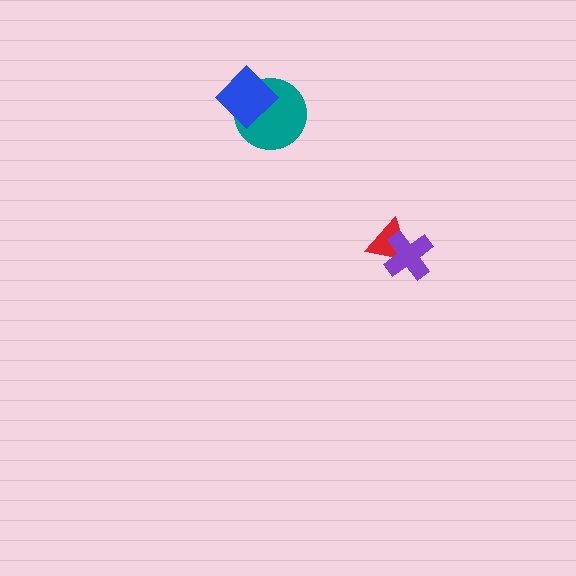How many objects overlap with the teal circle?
1 object overlaps with the teal circle.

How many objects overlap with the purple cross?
1 object overlaps with the purple cross.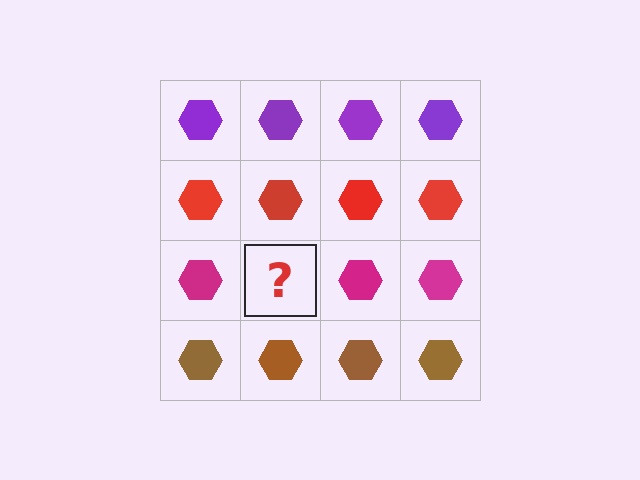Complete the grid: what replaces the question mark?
The question mark should be replaced with a magenta hexagon.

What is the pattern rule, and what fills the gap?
The rule is that each row has a consistent color. The gap should be filled with a magenta hexagon.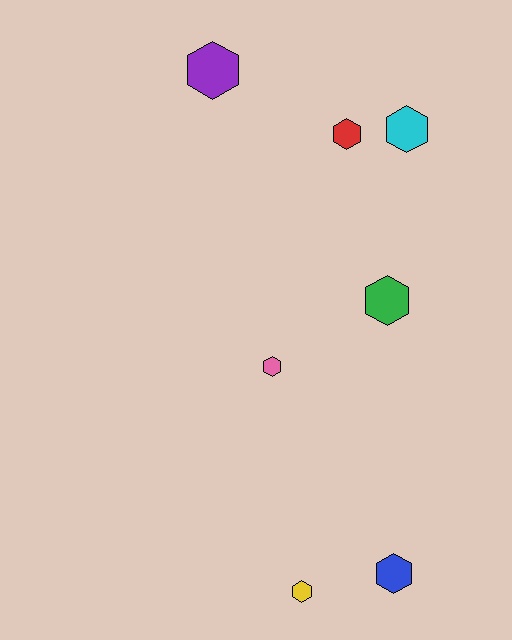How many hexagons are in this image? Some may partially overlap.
There are 7 hexagons.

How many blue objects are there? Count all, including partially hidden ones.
There is 1 blue object.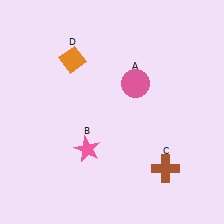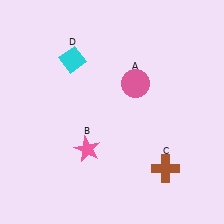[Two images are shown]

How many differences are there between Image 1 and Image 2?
There is 1 difference between the two images.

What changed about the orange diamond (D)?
In Image 1, D is orange. In Image 2, it changed to cyan.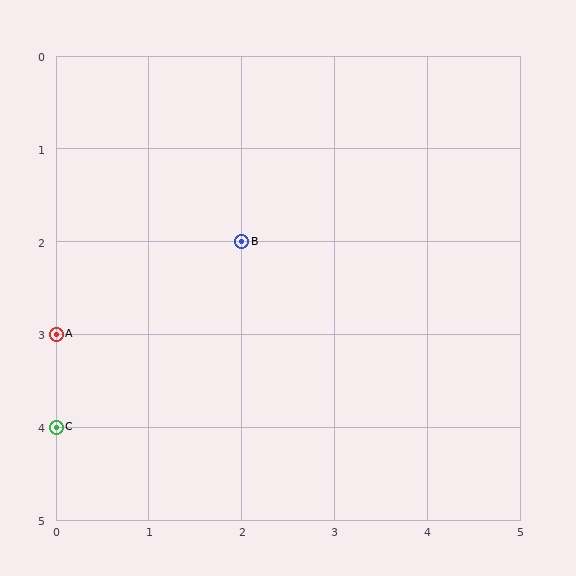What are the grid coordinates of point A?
Point A is at grid coordinates (0, 3).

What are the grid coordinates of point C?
Point C is at grid coordinates (0, 4).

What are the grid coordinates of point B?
Point B is at grid coordinates (2, 2).